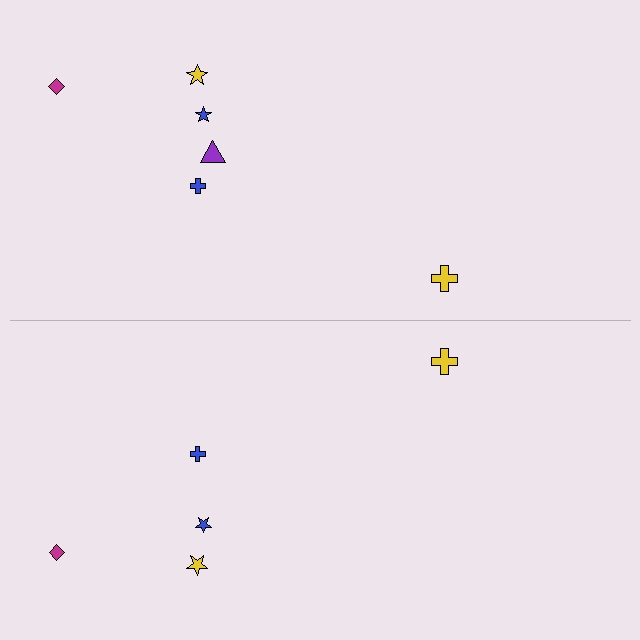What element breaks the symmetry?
A purple triangle is missing from the bottom side.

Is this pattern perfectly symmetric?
No, the pattern is not perfectly symmetric. A purple triangle is missing from the bottom side.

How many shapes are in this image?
There are 11 shapes in this image.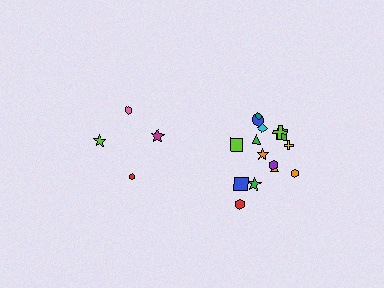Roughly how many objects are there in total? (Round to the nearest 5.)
Roughly 20 objects in total.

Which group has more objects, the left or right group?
The right group.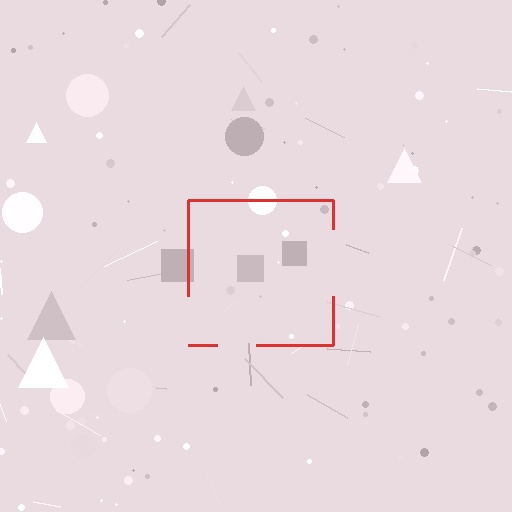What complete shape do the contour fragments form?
The contour fragments form a square.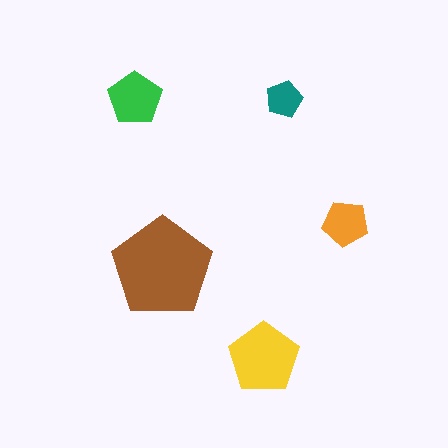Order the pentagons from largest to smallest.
the brown one, the yellow one, the green one, the orange one, the teal one.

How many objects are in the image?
There are 5 objects in the image.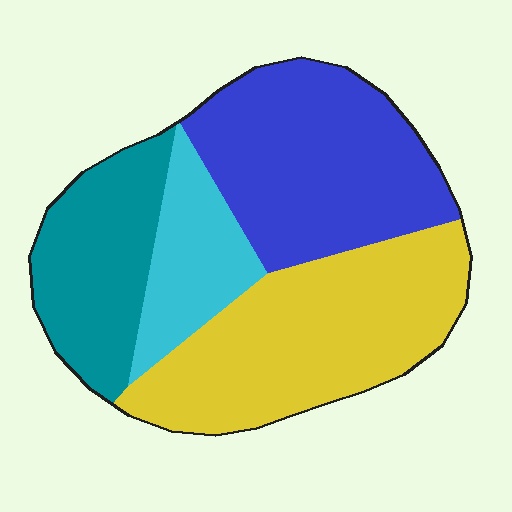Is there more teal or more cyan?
Teal.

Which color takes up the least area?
Cyan, at roughly 15%.